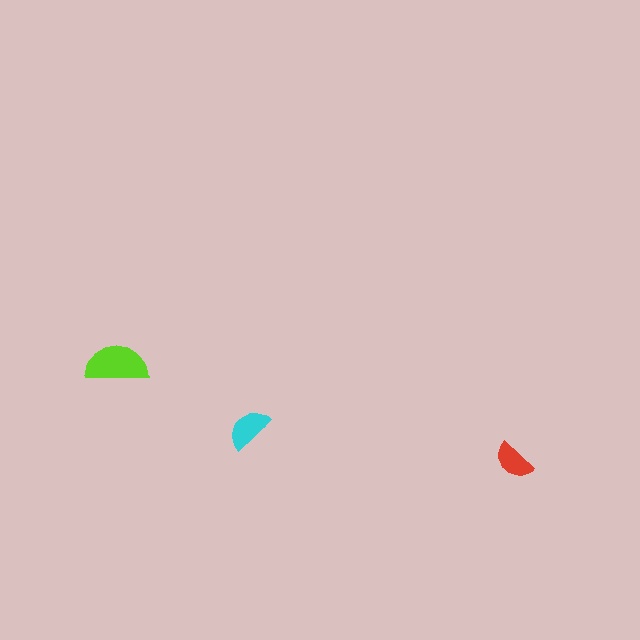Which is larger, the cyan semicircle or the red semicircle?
The cyan one.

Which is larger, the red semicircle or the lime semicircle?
The lime one.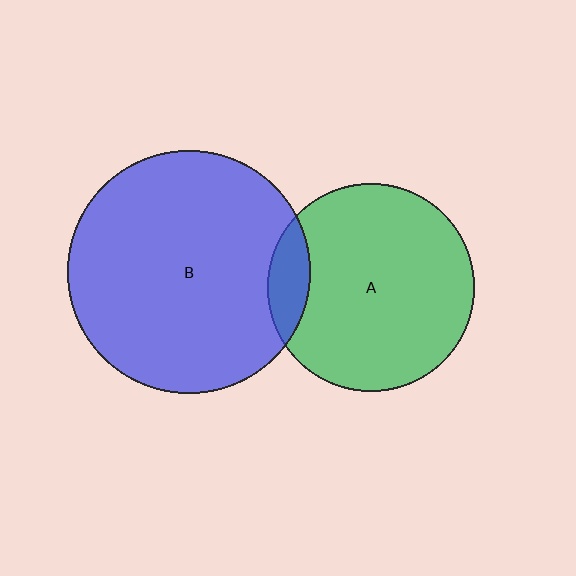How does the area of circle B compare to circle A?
Approximately 1.4 times.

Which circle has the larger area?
Circle B (blue).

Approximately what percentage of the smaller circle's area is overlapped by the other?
Approximately 10%.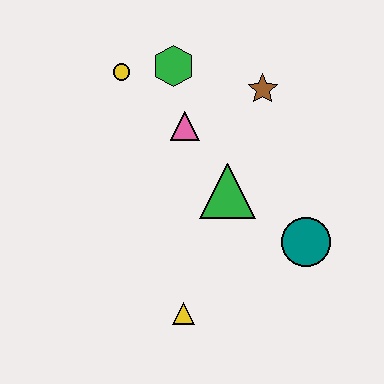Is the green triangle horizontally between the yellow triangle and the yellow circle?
No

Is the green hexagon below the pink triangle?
No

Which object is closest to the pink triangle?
The green hexagon is closest to the pink triangle.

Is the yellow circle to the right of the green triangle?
No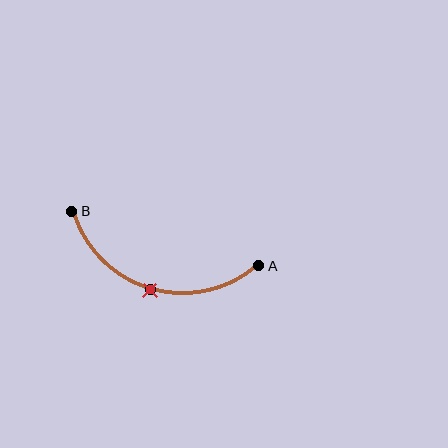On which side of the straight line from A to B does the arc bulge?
The arc bulges below the straight line connecting A and B.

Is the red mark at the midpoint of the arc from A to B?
Yes. The red mark lies on the arc at equal arc-length from both A and B — it is the arc midpoint.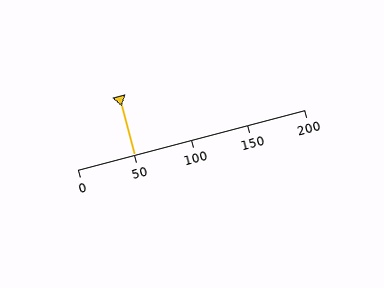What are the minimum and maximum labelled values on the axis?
The axis runs from 0 to 200.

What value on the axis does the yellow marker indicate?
The marker indicates approximately 50.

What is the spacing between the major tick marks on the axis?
The major ticks are spaced 50 apart.